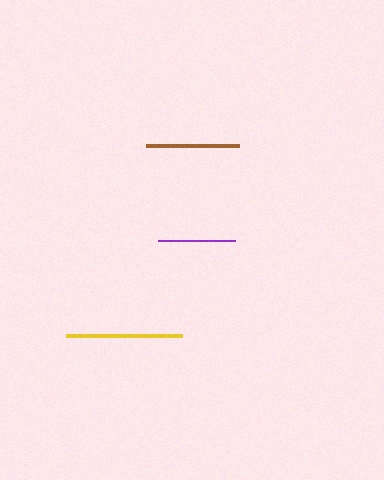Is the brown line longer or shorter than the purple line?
The brown line is longer than the purple line.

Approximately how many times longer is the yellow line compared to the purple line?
The yellow line is approximately 1.5 times the length of the purple line.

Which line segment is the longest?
The yellow line is the longest at approximately 117 pixels.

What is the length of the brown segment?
The brown segment is approximately 93 pixels long.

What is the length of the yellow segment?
The yellow segment is approximately 117 pixels long.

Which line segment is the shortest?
The purple line is the shortest at approximately 77 pixels.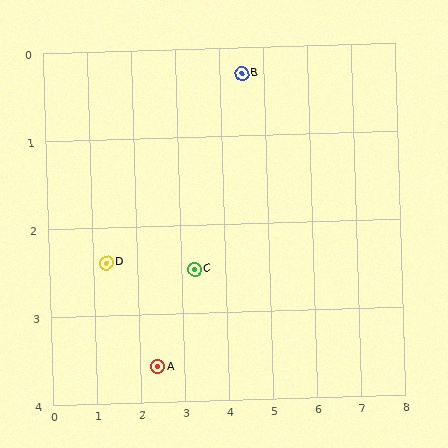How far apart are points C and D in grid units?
Points C and D are about 2.0 grid units apart.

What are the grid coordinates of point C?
Point C is at approximately (3.3, 2.5).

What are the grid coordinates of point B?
Point B is at approximately (4.5, 0.3).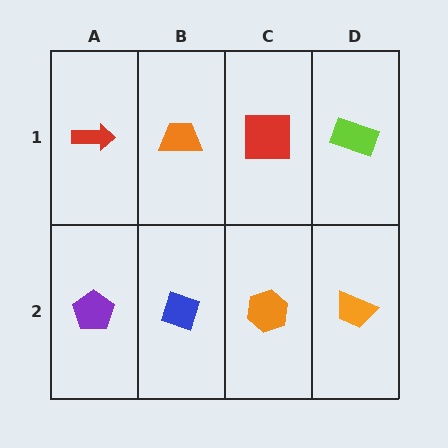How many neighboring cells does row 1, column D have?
2.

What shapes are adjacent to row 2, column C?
A red square (row 1, column C), a blue diamond (row 2, column B), an orange trapezoid (row 2, column D).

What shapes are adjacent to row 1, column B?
A blue diamond (row 2, column B), a red arrow (row 1, column A), a red square (row 1, column C).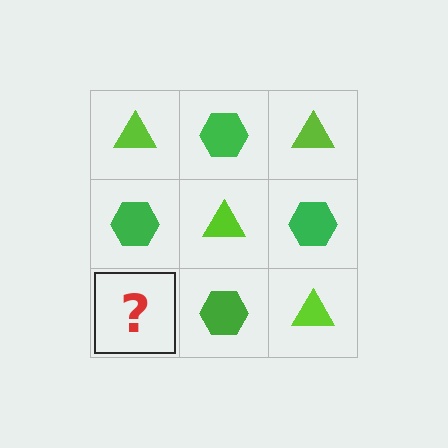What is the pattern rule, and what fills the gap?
The rule is that it alternates lime triangle and green hexagon in a checkerboard pattern. The gap should be filled with a lime triangle.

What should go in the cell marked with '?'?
The missing cell should contain a lime triangle.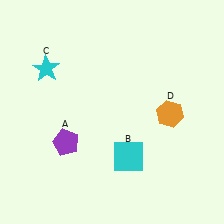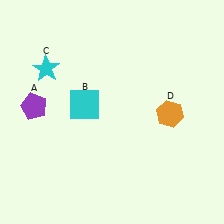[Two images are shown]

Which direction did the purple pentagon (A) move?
The purple pentagon (A) moved up.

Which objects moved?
The objects that moved are: the purple pentagon (A), the cyan square (B).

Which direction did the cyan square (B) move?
The cyan square (B) moved up.